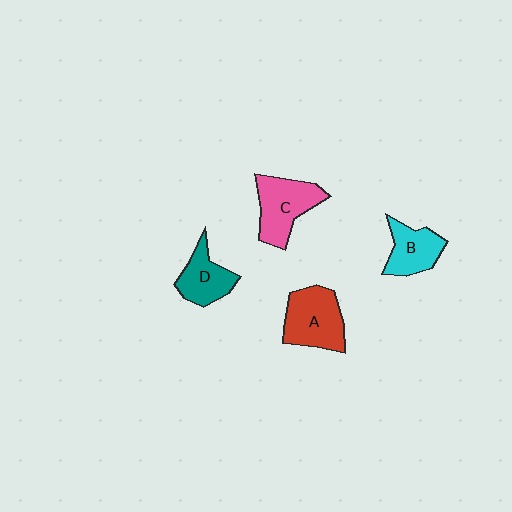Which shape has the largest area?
Shape A (red).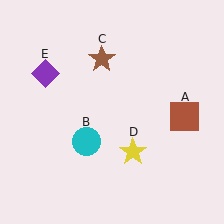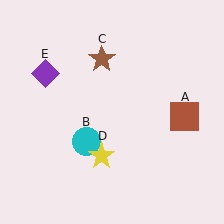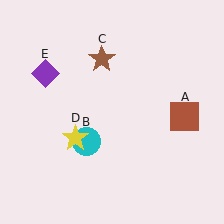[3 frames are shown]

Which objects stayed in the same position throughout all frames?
Brown square (object A) and cyan circle (object B) and brown star (object C) and purple diamond (object E) remained stationary.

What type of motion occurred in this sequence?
The yellow star (object D) rotated clockwise around the center of the scene.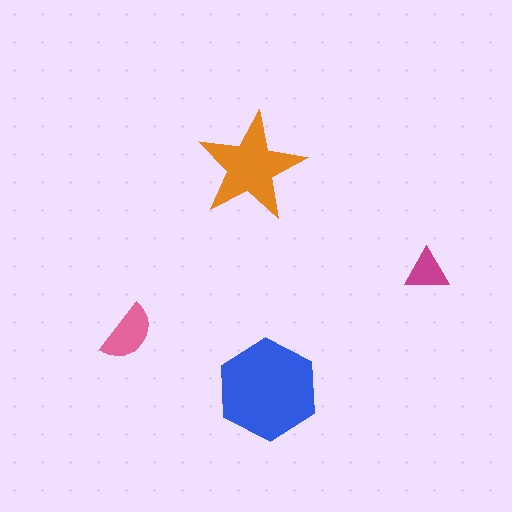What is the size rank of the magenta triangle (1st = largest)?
4th.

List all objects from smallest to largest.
The magenta triangle, the pink semicircle, the orange star, the blue hexagon.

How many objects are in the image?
There are 4 objects in the image.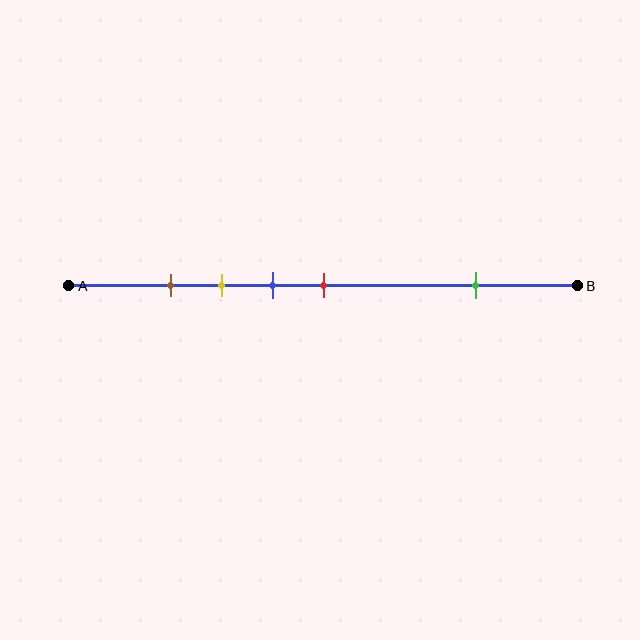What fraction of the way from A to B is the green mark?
The green mark is approximately 80% (0.8) of the way from A to B.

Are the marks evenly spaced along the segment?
No, the marks are not evenly spaced.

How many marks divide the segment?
There are 5 marks dividing the segment.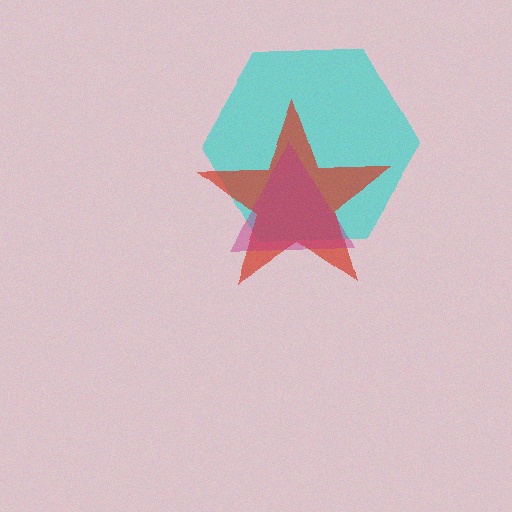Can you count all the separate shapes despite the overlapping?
Yes, there are 3 separate shapes.